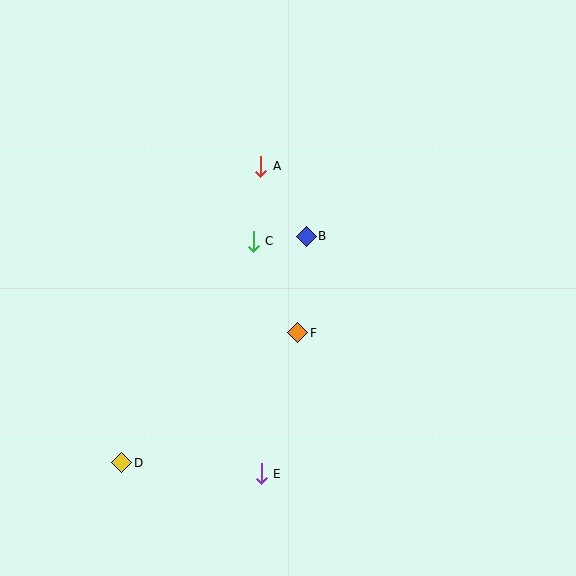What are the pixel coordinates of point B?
Point B is at (306, 236).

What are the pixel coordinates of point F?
Point F is at (298, 333).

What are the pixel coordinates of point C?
Point C is at (253, 241).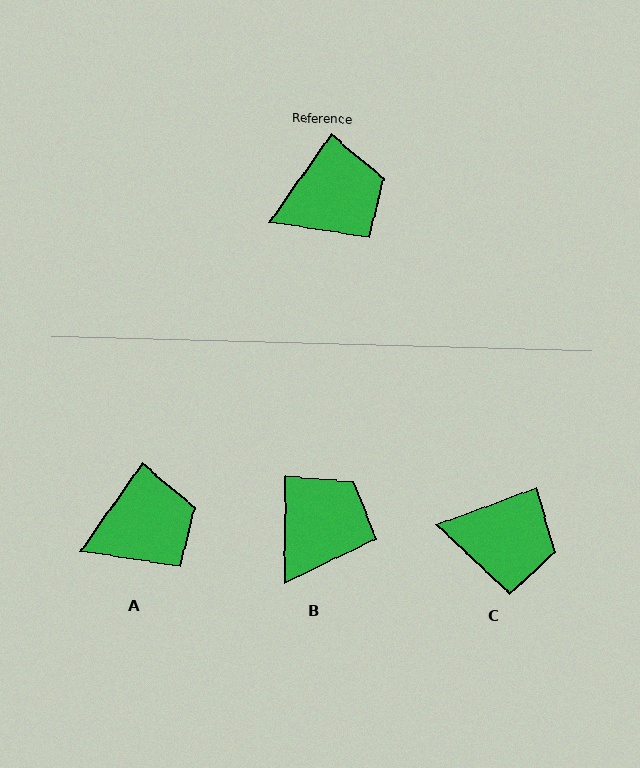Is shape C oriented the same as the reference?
No, it is off by about 34 degrees.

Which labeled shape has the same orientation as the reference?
A.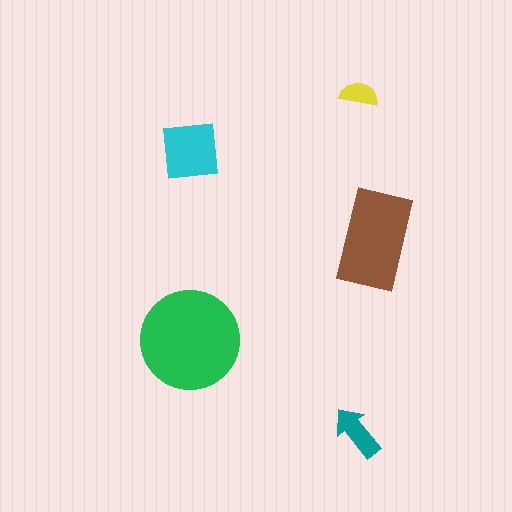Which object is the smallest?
The yellow semicircle.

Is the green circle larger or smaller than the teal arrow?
Larger.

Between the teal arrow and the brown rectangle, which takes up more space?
The brown rectangle.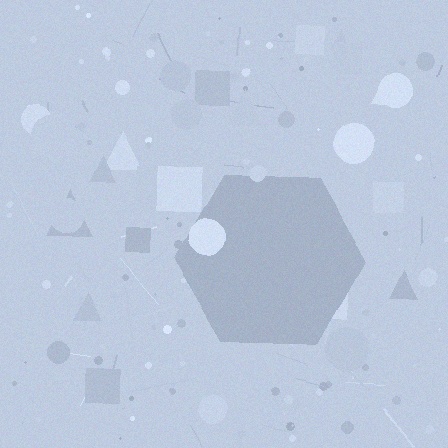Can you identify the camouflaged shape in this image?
The camouflaged shape is a hexagon.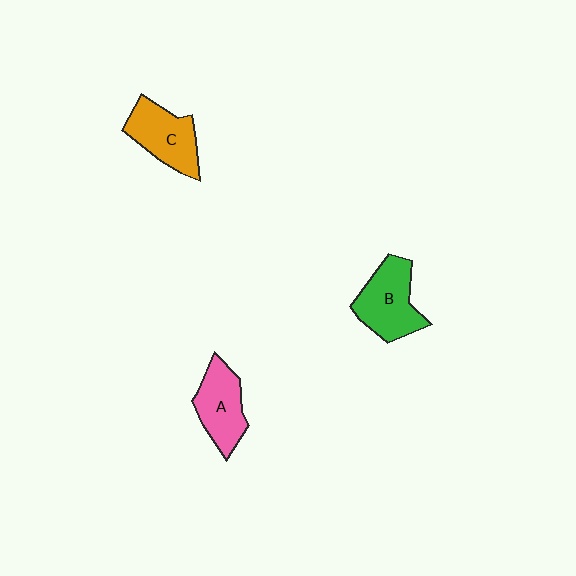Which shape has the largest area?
Shape B (green).